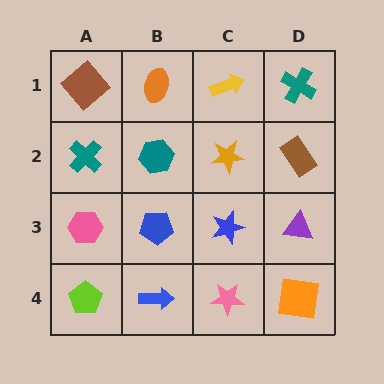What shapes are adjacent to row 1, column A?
A teal cross (row 2, column A), an orange ellipse (row 1, column B).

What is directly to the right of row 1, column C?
A teal cross.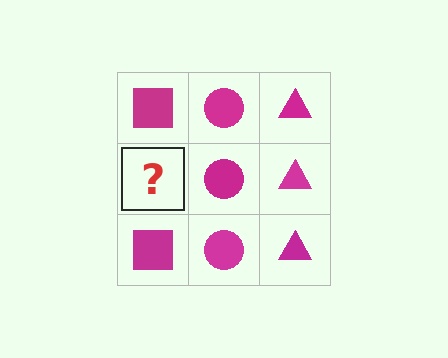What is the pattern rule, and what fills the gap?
The rule is that each column has a consistent shape. The gap should be filled with a magenta square.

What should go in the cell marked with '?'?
The missing cell should contain a magenta square.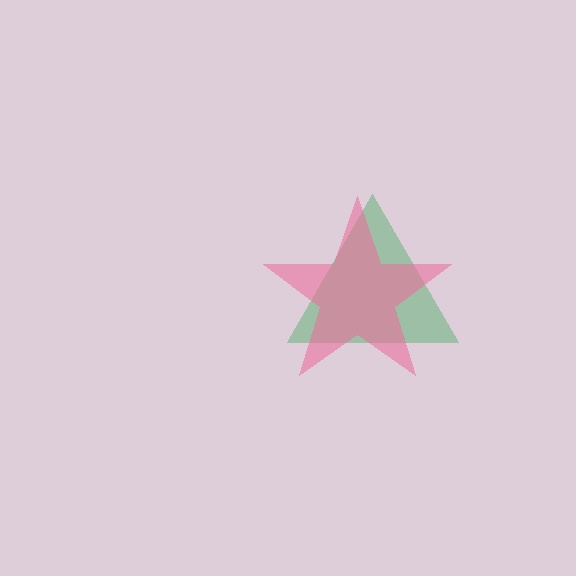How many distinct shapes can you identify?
There are 2 distinct shapes: a green triangle, a pink star.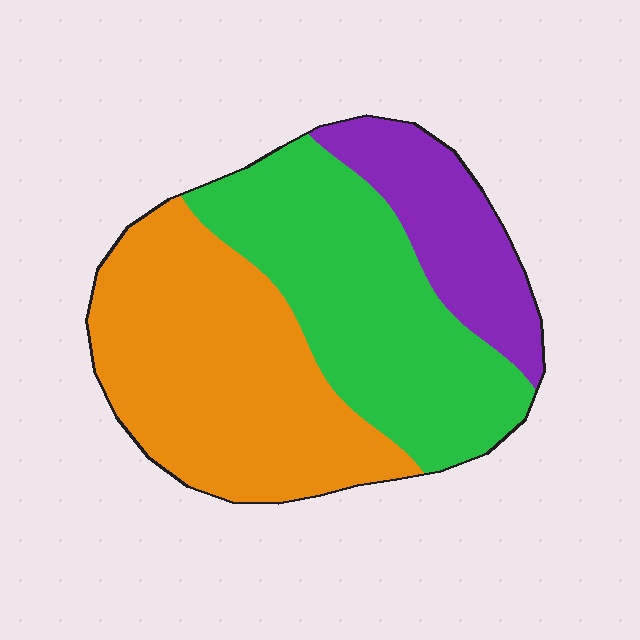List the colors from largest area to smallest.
From largest to smallest: orange, green, purple.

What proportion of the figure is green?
Green covers about 40% of the figure.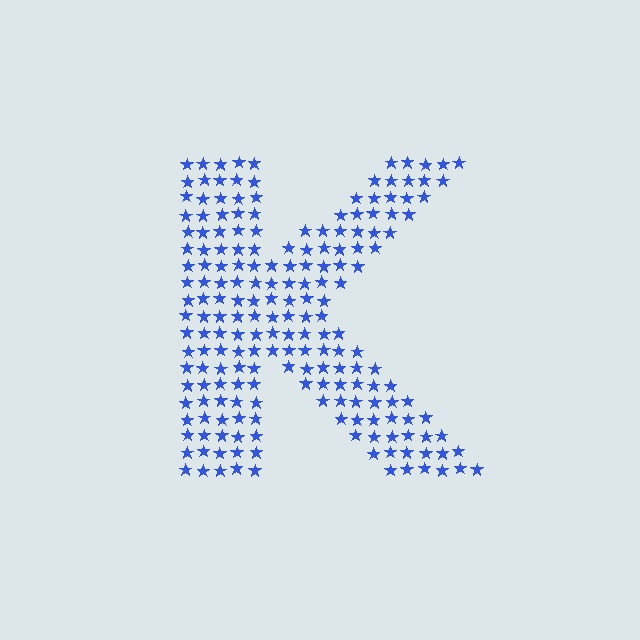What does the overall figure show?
The overall figure shows the letter K.